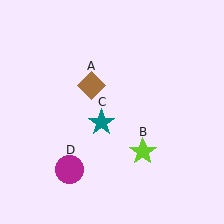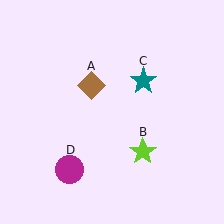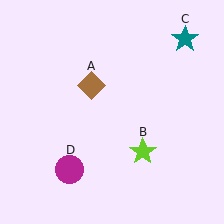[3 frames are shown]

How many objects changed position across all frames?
1 object changed position: teal star (object C).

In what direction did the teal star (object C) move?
The teal star (object C) moved up and to the right.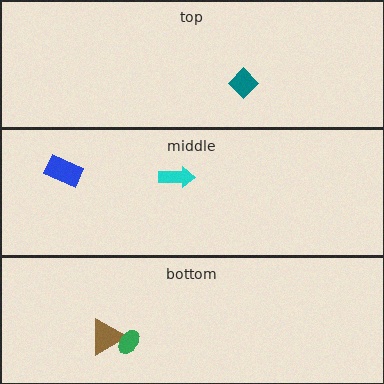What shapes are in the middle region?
The cyan arrow, the blue rectangle.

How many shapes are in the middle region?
2.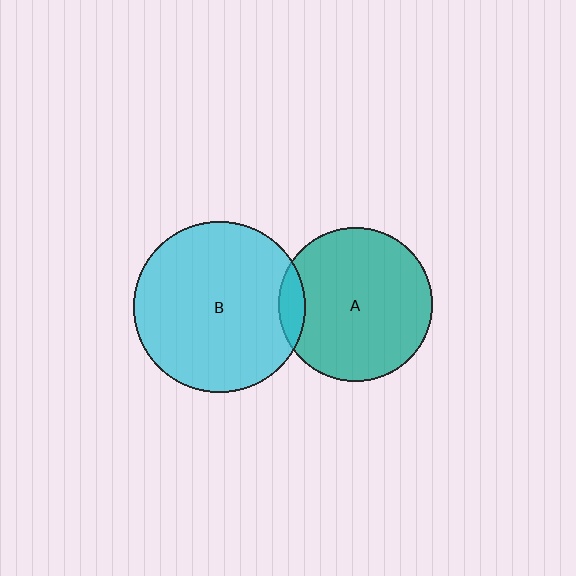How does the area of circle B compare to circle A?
Approximately 1.2 times.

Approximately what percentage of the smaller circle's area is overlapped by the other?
Approximately 10%.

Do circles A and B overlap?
Yes.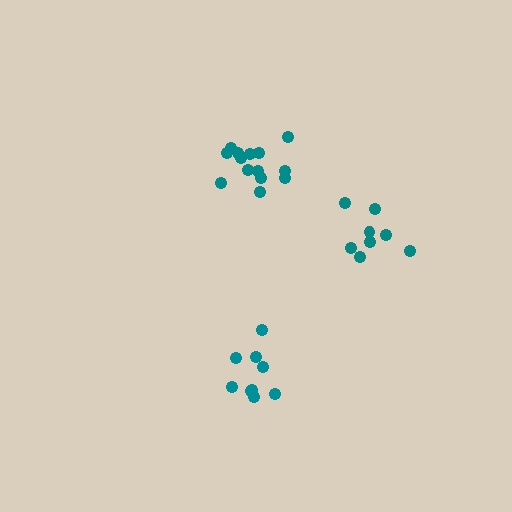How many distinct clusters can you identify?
There are 3 distinct clusters.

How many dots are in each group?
Group 1: 8 dots, Group 2: 14 dots, Group 3: 9 dots (31 total).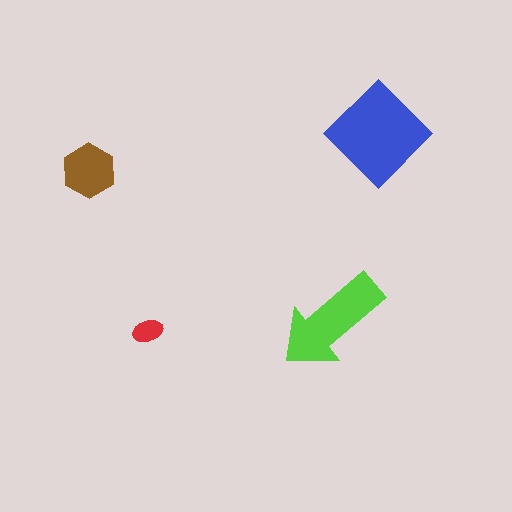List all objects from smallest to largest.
The red ellipse, the brown hexagon, the lime arrow, the blue diamond.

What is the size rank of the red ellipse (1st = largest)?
4th.